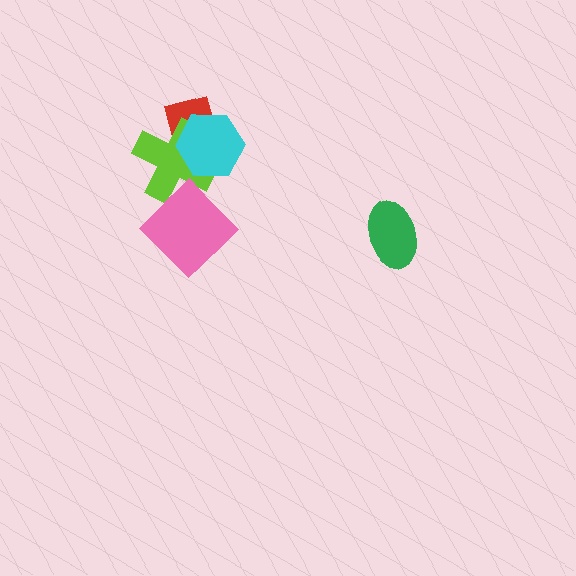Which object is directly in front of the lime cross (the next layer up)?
The cyan hexagon is directly in front of the lime cross.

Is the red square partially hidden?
Yes, it is partially covered by another shape.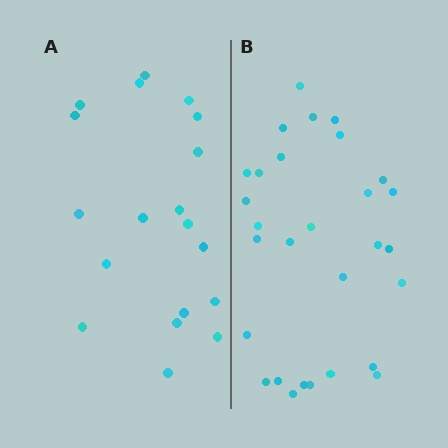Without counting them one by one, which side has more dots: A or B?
Region B (the right region) has more dots.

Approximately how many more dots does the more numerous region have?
Region B has roughly 10 or so more dots than region A.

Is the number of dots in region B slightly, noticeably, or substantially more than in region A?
Region B has substantially more. The ratio is roughly 1.5 to 1.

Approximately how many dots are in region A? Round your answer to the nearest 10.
About 20 dots. (The exact count is 19, which rounds to 20.)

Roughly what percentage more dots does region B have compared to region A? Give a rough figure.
About 55% more.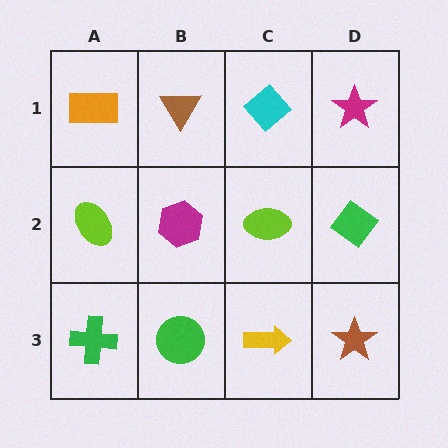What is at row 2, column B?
A magenta hexagon.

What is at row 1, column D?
A magenta star.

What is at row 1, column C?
A cyan diamond.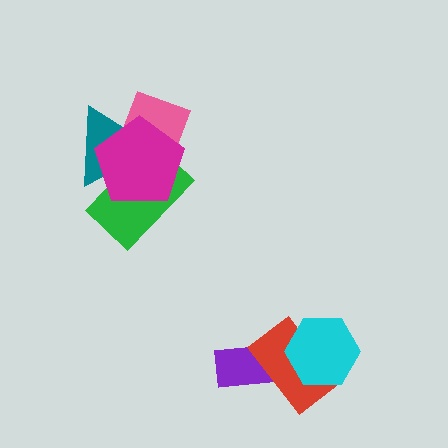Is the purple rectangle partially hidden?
Yes, it is partially covered by another shape.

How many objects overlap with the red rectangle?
2 objects overlap with the red rectangle.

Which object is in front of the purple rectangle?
The red rectangle is in front of the purple rectangle.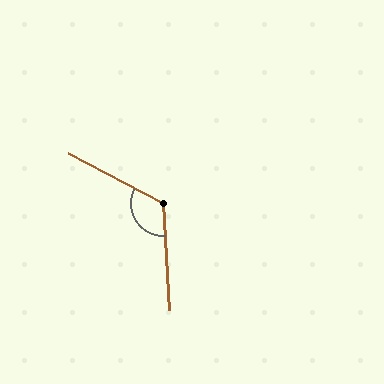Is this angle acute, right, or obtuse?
It is obtuse.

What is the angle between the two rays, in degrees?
Approximately 121 degrees.